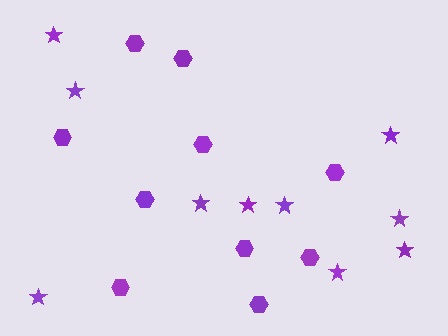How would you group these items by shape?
There are 2 groups: one group of hexagons (10) and one group of stars (10).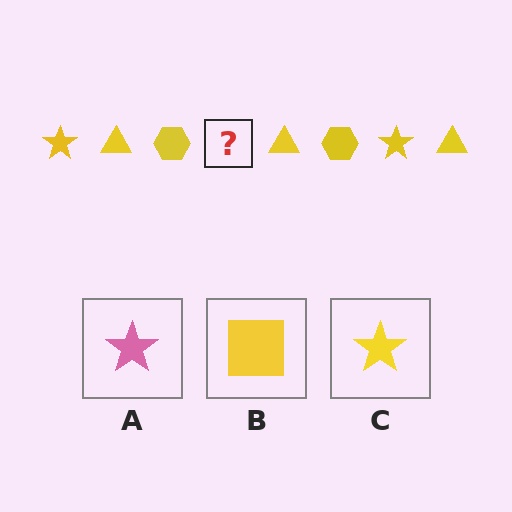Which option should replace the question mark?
Option C.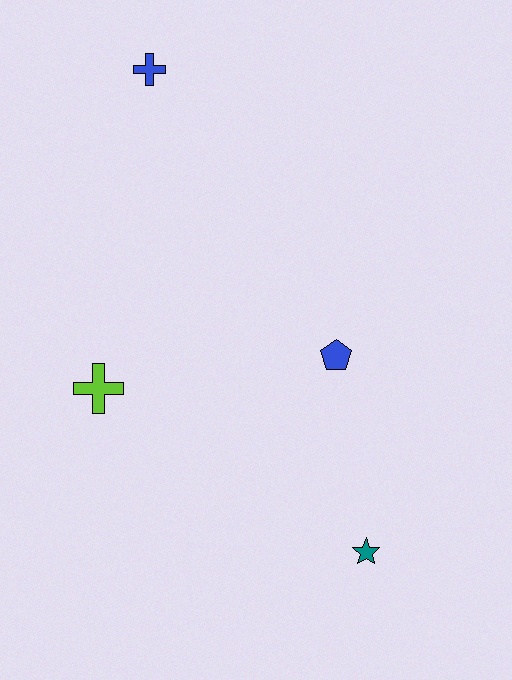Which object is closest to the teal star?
The blue pentagon is closest to the teal star.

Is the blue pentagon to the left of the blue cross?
No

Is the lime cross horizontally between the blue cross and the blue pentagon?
No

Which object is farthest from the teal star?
The blue cross is farthest from the teal star.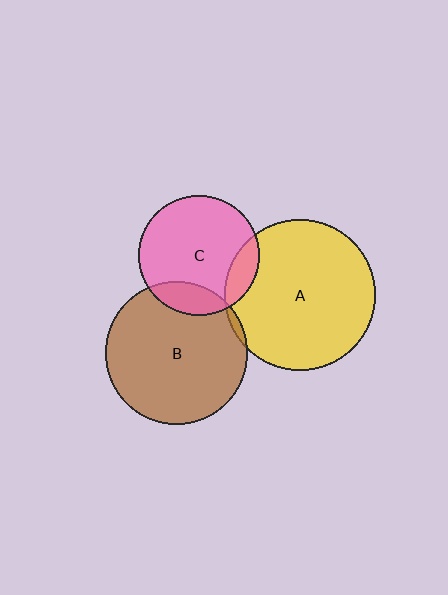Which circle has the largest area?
Circle A (yellow).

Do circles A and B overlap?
Yes.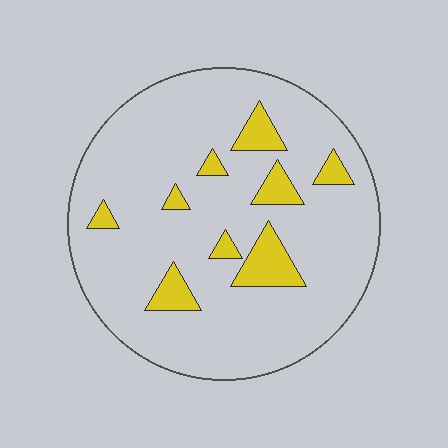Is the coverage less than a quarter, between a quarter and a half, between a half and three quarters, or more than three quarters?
Less than a quarter.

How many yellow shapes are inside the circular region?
9.